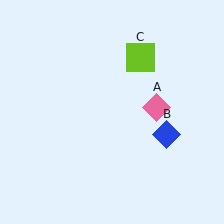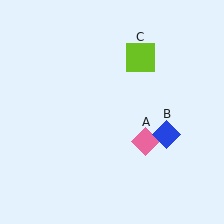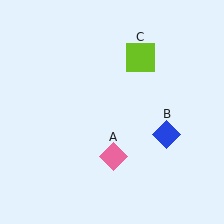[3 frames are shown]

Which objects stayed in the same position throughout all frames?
Blue diamond (object B) and lime square (object C) remained stationary.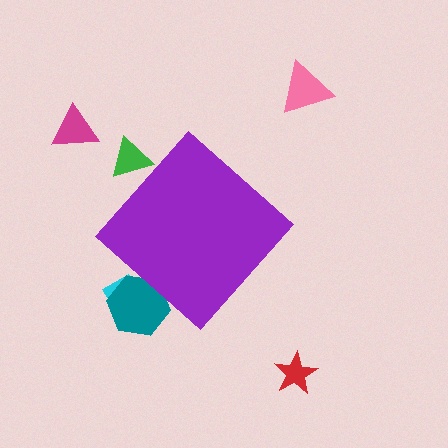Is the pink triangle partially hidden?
No, the pink triangle is fully visible.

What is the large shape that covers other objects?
A purple diamond.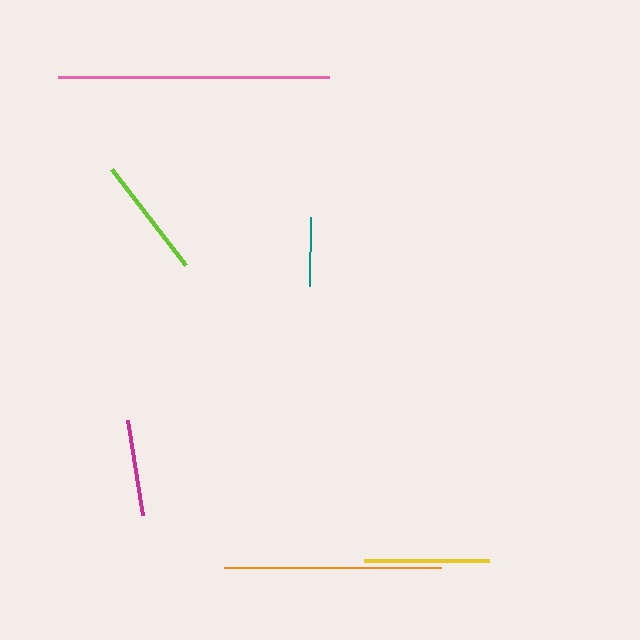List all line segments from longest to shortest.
From longest to shortest: pink, orange, yellow, lime, magenta, teal.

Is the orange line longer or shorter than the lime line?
The orange line is longer than the lime line.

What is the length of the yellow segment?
The yellow segment is approximately 125 pixels long.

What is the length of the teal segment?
The teal segment is approximately 69 pixels long.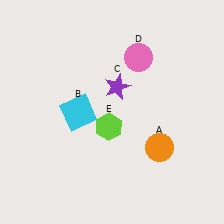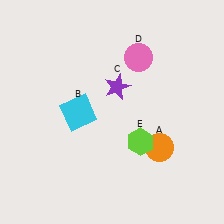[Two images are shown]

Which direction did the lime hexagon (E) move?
The lime hexagon (E) moved right.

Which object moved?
The lime hexagon (E) moved right.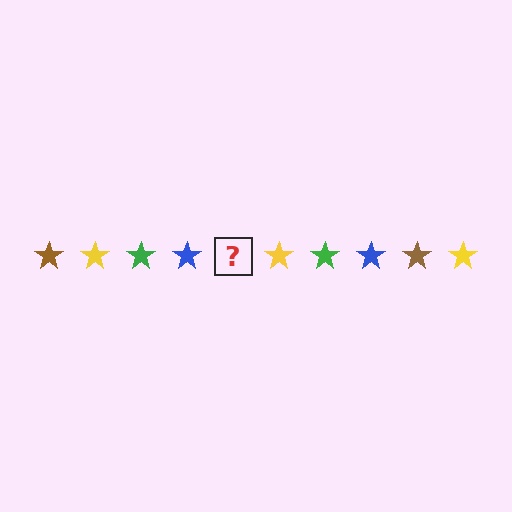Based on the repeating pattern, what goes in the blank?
The blank should be a brown star.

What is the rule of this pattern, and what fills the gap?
The rule is that the pattern cycles through brown, yellow, green, blue stars. The gap should be filled with a brown star.